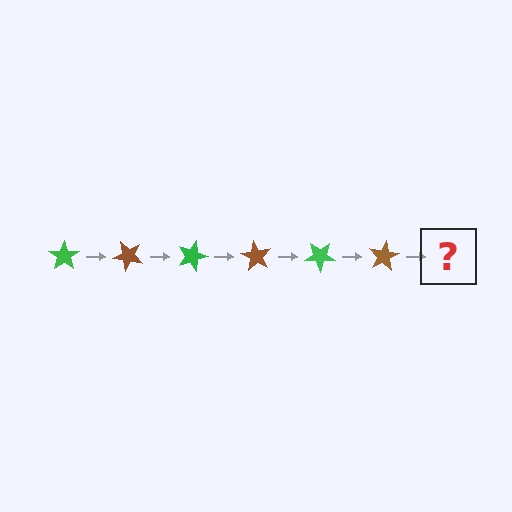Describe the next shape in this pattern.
It should be a green star, rotated 270 degrees from the start.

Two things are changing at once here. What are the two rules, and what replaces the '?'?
The two rules are that it rotates 45 degrees each step and the color cycles through green and brown. The '?' should be a green star, rotated 270 degrees from the start.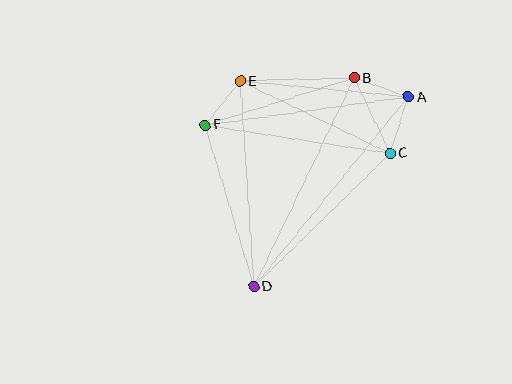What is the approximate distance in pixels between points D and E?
The distance between D and E is approximately 206 pixels.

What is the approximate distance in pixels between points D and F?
The distance between D and F is approximately 169 pixels.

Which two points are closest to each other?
Points E and F are closest to each other.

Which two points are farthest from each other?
Points A and D are farthest from each other.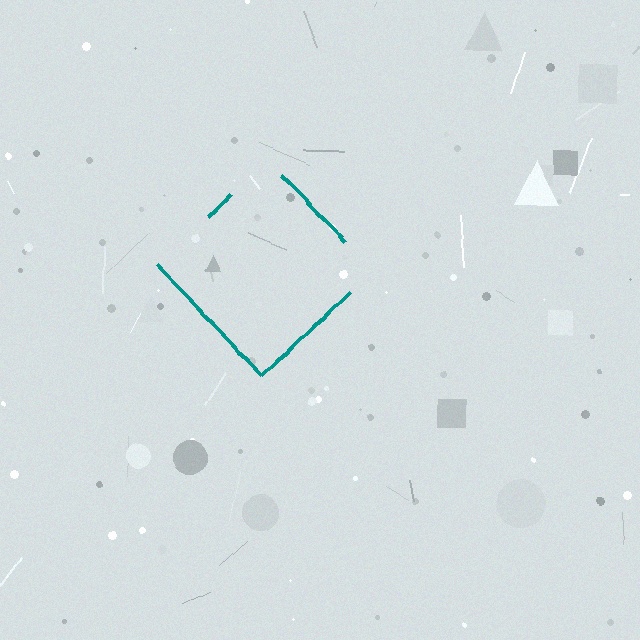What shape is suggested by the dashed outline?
The dashed outline suggests a diamond.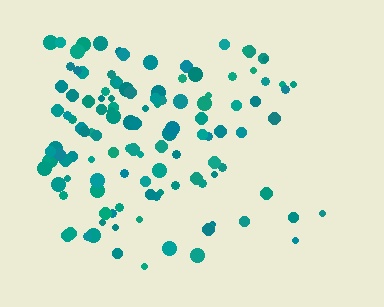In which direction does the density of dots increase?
From right to left, with the left side densest.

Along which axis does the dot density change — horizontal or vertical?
Horizontal.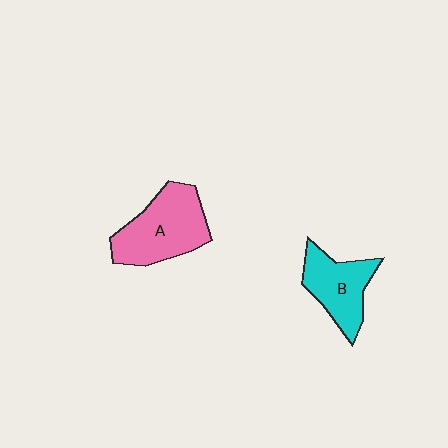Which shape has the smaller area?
Shape B (cyan).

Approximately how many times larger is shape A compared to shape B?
Approximately 1.3 times.